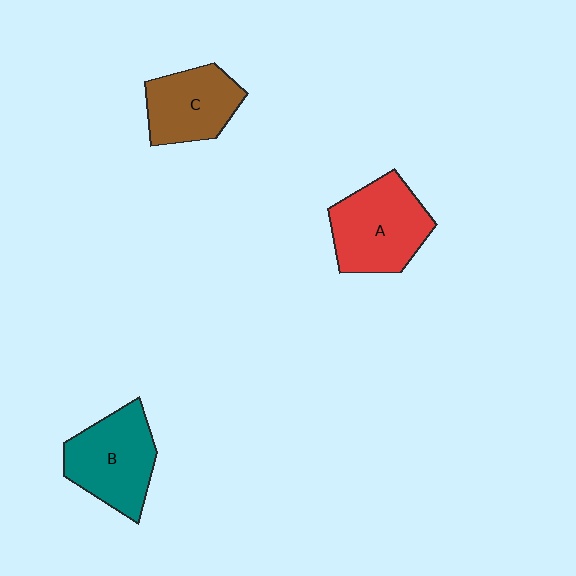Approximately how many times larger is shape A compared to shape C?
Approximately 1.3 times.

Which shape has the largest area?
Shape A (red).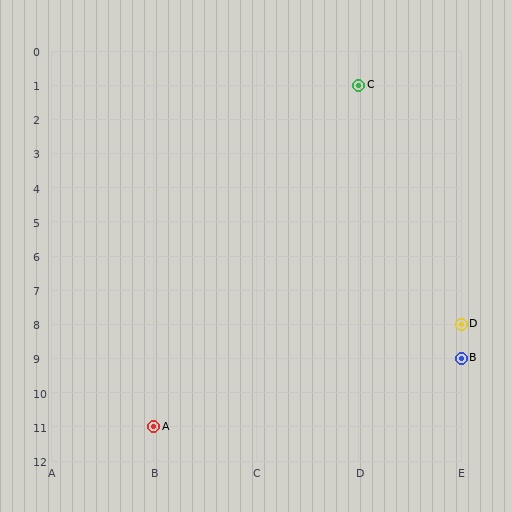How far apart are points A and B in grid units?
Points A and B are 3 columns and 2 rows apart (about 3.6 grid units diagonally).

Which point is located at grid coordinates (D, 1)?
Point C is at (D, 1).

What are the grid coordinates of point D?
Point D is at grid coordinates (E, 8).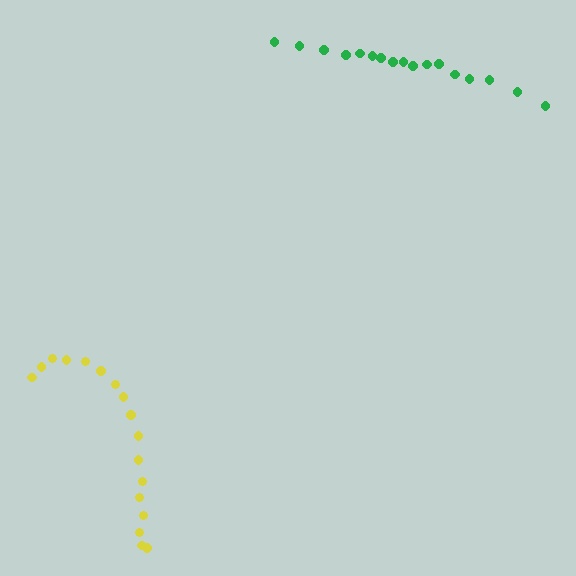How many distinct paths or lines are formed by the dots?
There are 2 distinct paths.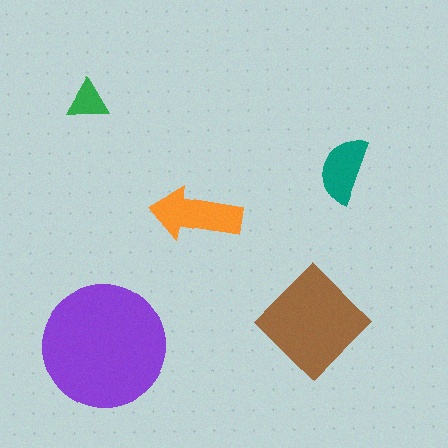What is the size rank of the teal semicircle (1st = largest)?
4th.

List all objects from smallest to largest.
The green triangle, the teal semicircle, the orange arrow, the brown diamond, the purple circle.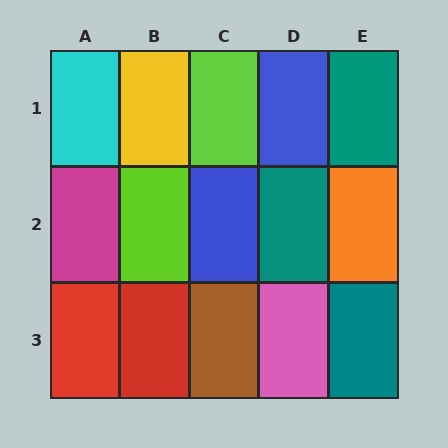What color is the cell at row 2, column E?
Orange.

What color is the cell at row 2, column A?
Magenta.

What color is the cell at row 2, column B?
Lime.